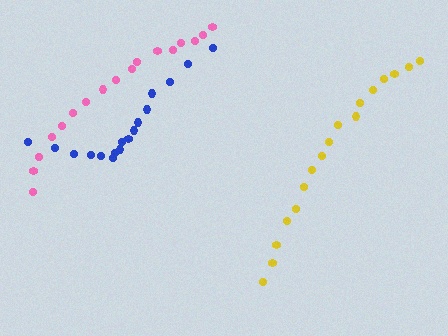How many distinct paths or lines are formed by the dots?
There are 3 distinct paths.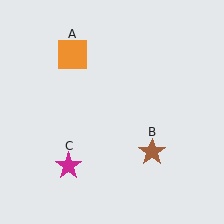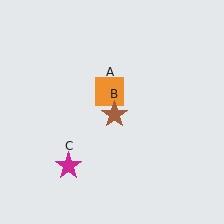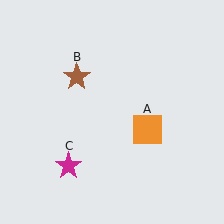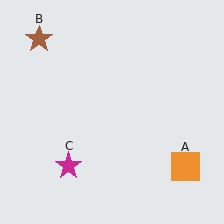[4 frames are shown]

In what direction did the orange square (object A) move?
The orange square (object A) moved down and to the right.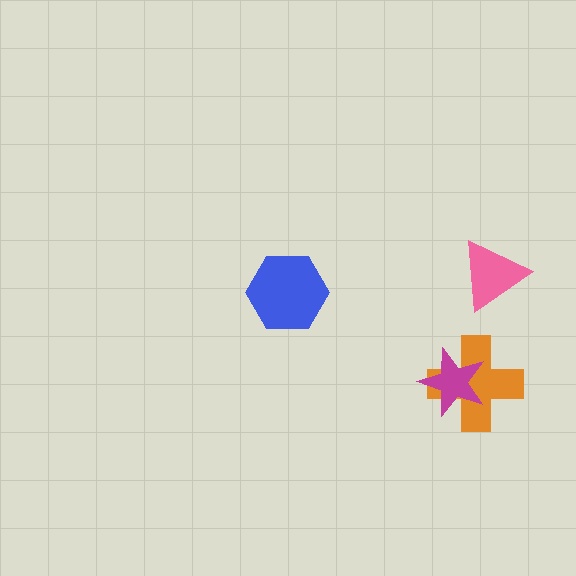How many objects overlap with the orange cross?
1 object overlaps with the orange cross.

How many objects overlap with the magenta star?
1 object overlaps with the magenta star.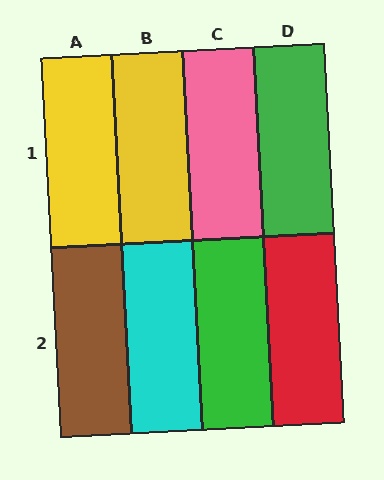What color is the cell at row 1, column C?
Pink.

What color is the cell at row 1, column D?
Green.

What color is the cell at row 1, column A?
Yellow.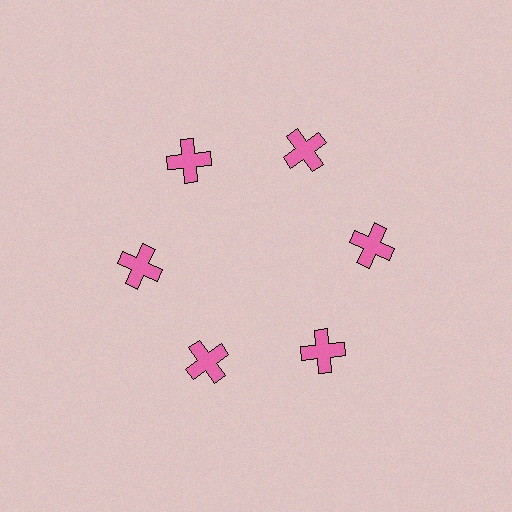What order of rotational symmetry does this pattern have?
This pattern has 6-fold rotational symmetry.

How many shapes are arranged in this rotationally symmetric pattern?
There are 6 shapes, arranged in 6 groups of 1.